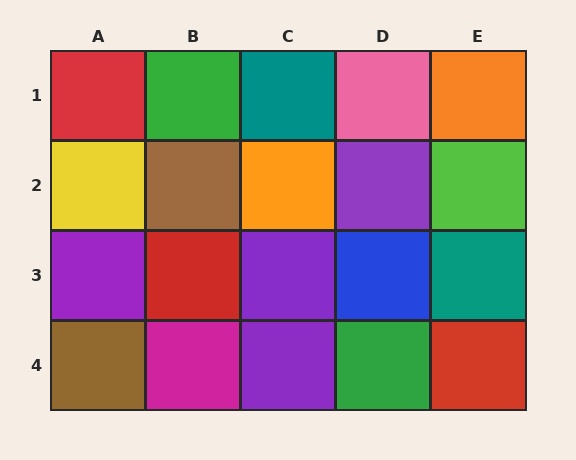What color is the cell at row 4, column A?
Brown.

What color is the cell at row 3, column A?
Purple.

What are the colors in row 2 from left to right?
Yellow, brown, orange, purple, lime.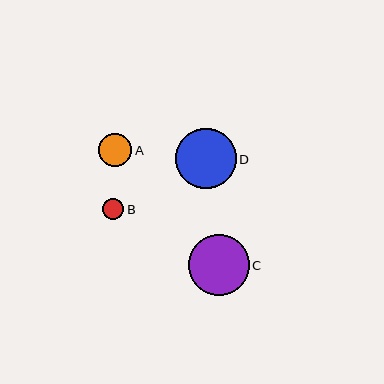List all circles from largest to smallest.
From largest to smallest: D, C, A, B.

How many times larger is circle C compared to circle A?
Circle C is approximately 1.8 times the size of circle A.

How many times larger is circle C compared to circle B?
Circle C is approximately 2.9 times the size of circle B.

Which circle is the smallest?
Circle B is the smallest with a size of approximately 21 pixels.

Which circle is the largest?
Circle D is the largest with a size of approximately 61 pixels.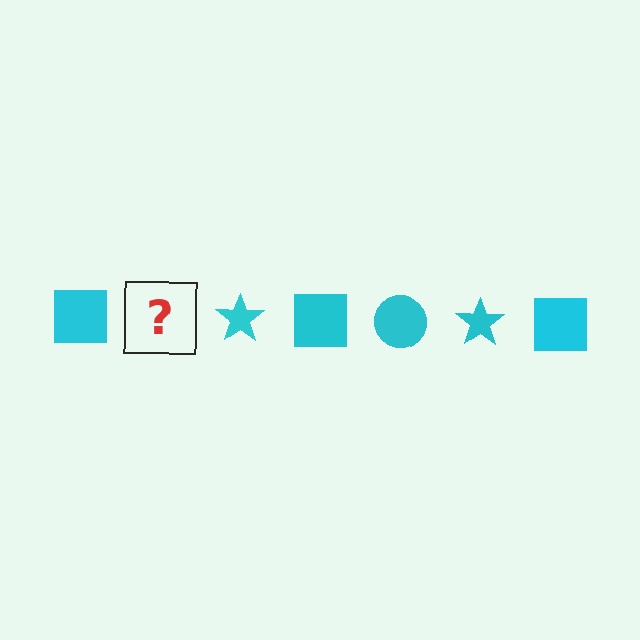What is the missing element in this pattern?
The missing element is a cyan circle.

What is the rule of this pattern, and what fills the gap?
The rule is that the pattern cycles through square, circle, star shapes in cyan. The gap should be filled with a cyan circle.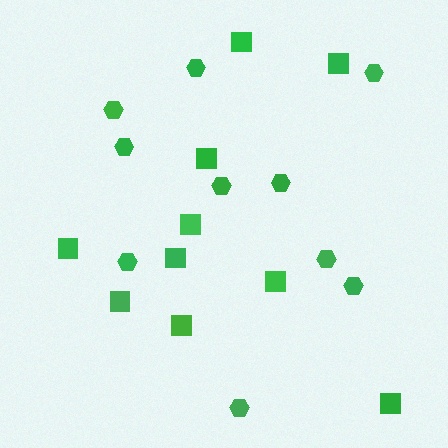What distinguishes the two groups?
There are 2 groups: one group of hexagons (10) and one group of squares (10).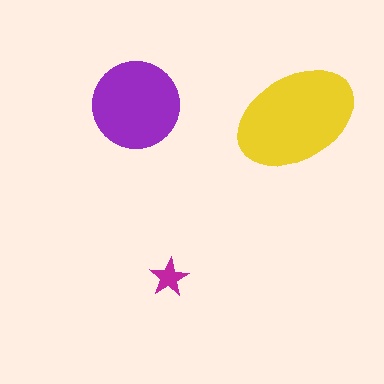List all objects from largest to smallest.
The yellow ellipse, the purple circle, the magenta star.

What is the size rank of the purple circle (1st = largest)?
2nd.